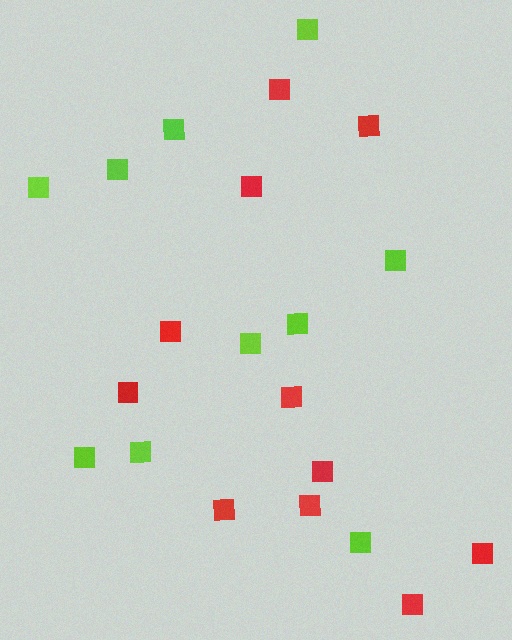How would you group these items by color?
There are 2 groups: one group of lime squares (10) and one group of red squares (11).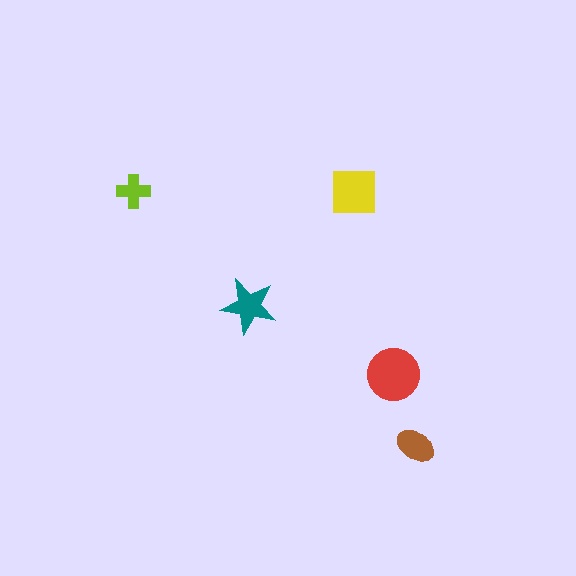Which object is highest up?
The lime cross is topmost.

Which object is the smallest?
The lime cross.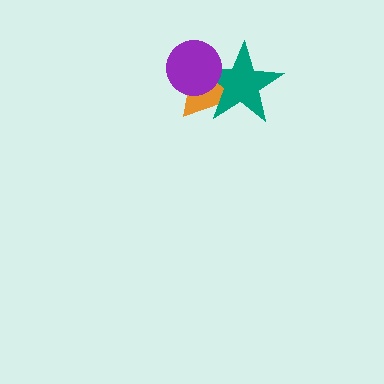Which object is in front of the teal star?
The purple circle is in front of the teal star.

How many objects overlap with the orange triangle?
2 objects overlap with the orange triangle.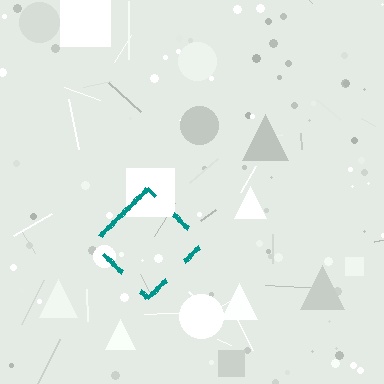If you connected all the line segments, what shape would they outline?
They would outline a diamond.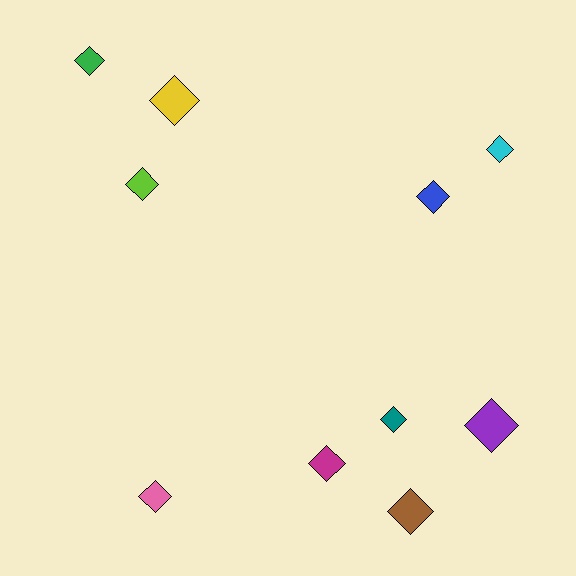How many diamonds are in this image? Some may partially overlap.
There are 10 diamonds.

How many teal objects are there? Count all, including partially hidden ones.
There is 1 teal object.